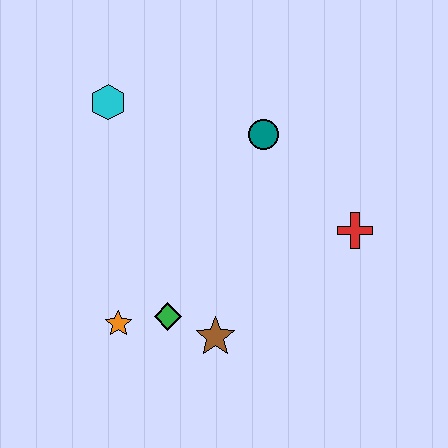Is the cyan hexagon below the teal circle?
No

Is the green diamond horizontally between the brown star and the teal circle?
No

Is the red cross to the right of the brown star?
Yes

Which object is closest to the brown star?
The green diamond is closest to the brown star.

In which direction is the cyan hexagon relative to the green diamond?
The cyan hexagon is above the green diamond.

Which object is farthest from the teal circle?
The orange star is farthest from the teal circle.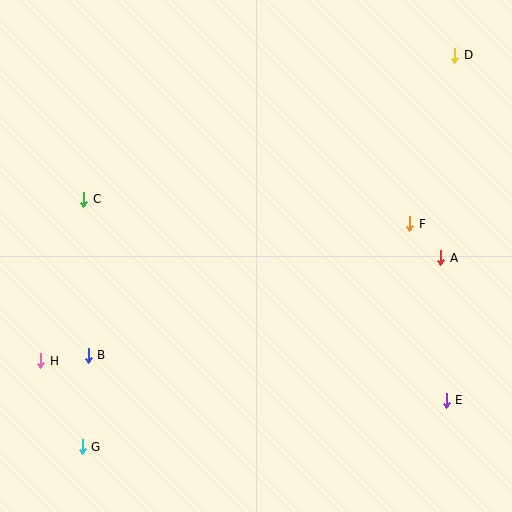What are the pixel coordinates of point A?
Point A is at (441, 258).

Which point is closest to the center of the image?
Point F at (410, 224) is closest to the center.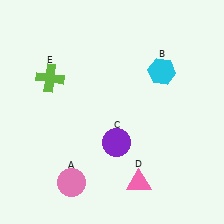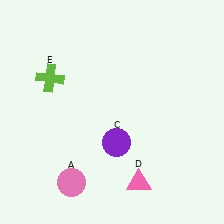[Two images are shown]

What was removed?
The cyan hexagon (B) was removed in Image 2.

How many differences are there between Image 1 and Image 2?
There is 1 difference between the two images.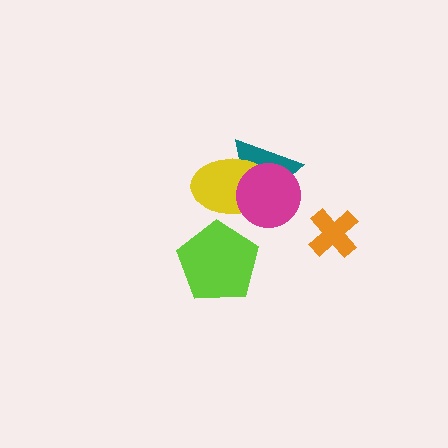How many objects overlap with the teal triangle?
2 objects overlap with the teal triangle.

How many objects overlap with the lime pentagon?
0 objects overlap with the lime pentagon.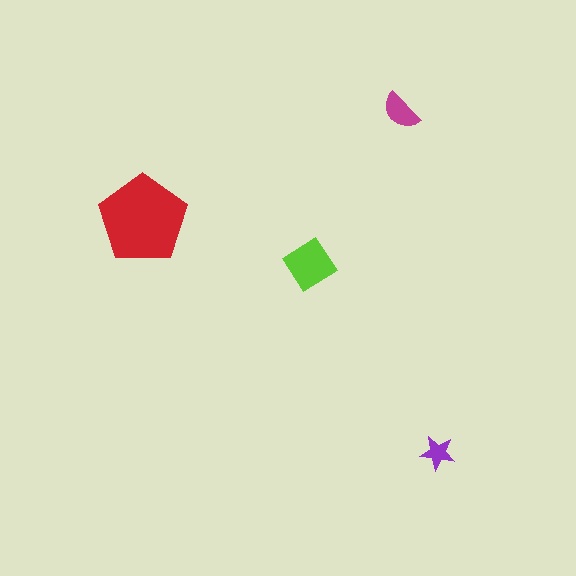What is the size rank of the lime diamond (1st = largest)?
2nd.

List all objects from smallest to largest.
The purple star, the magenta semicircle, the lime diamond, the red pentagon.